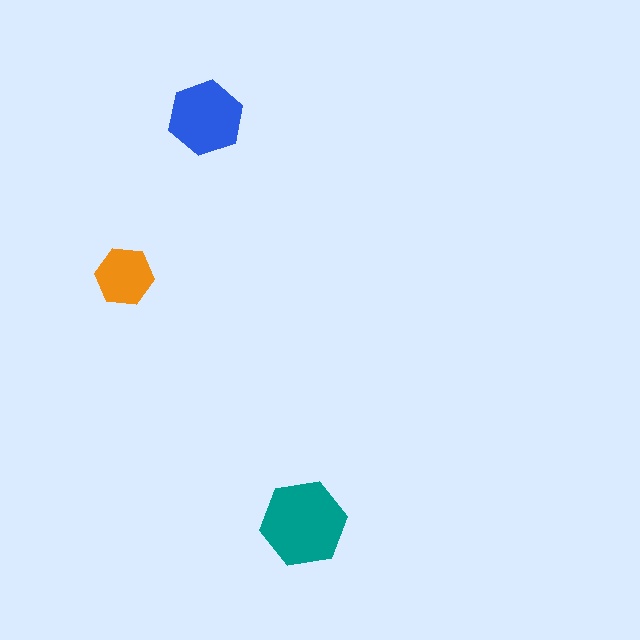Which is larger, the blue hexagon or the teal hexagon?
The teal one.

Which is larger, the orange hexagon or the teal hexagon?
The teal one.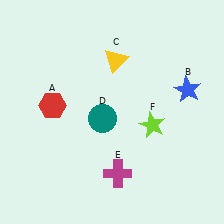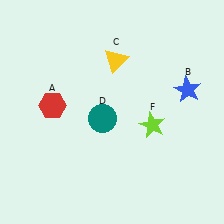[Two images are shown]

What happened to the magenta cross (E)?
The magenta cross (E) was removed in Image 2. It was in the bottom-right area of Image 1.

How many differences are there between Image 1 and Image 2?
There is 1 difference between the two images.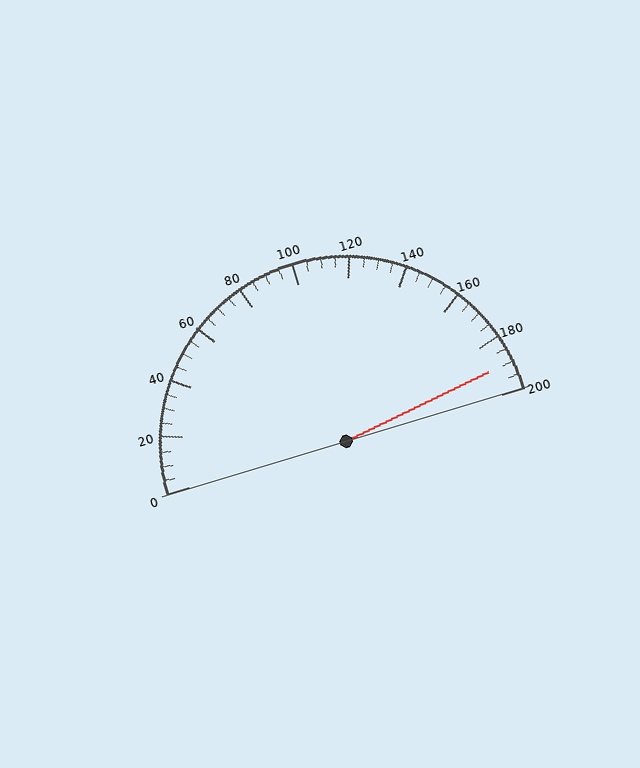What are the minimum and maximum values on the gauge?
The gauge ranges from 0 to 200.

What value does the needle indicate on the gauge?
The needle indicates approximately 190.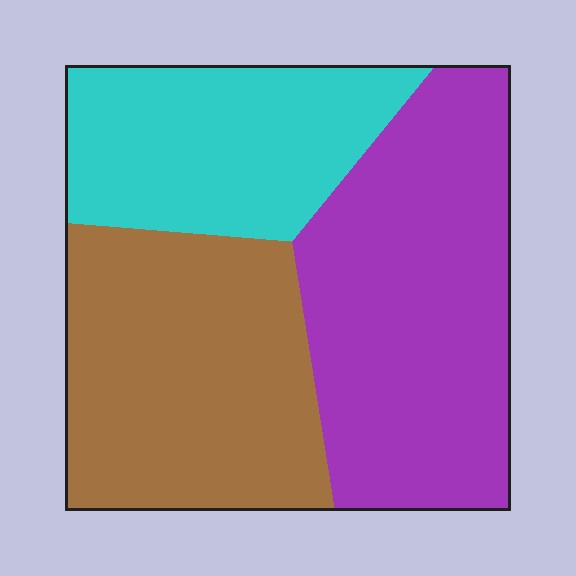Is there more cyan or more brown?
Brown.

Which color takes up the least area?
Cyan, at roughly 25%.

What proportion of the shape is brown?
Brown covers roughly 35% of the shape.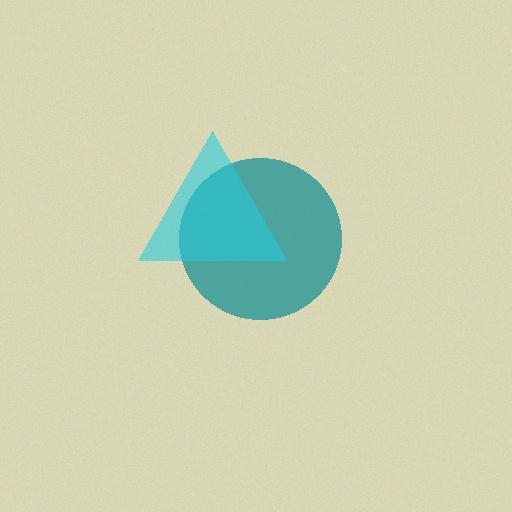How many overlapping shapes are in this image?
There are 2 overlapping shapes in the image.